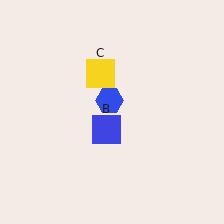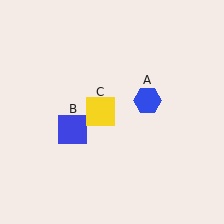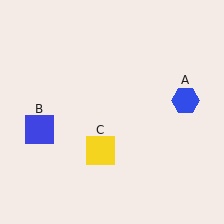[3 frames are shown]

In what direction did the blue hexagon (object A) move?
The blue hexagon (object A) moved right.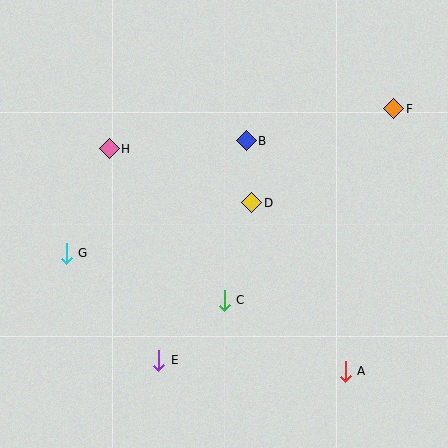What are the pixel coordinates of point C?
Point C is at (224, 300).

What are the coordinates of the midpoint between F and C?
The midpoint between F and C is at (309, 204).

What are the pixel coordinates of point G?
Point G is at (66, 253).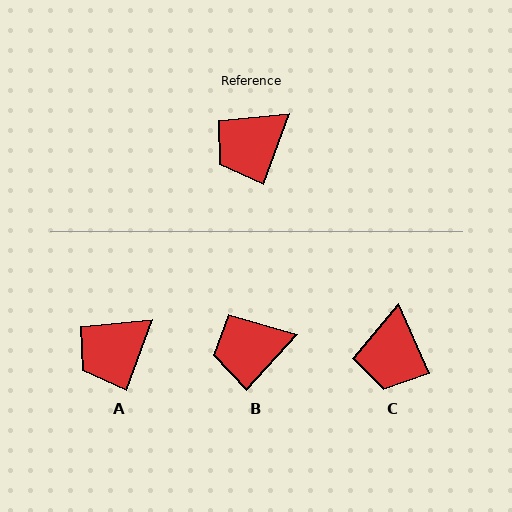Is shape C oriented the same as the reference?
No, it is off by about 44 degrees.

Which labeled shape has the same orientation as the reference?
A.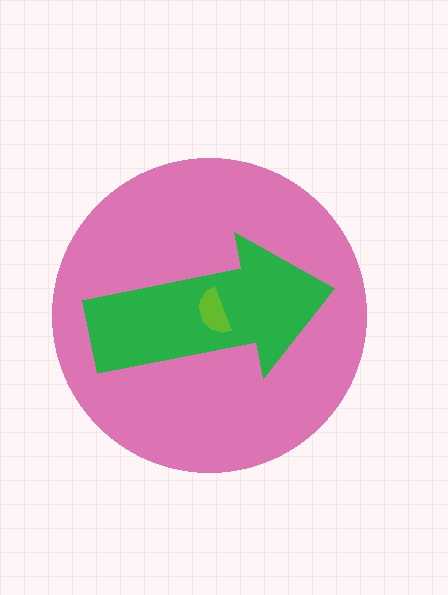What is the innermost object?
The lime semicircle.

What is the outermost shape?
The pink circle.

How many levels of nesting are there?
3.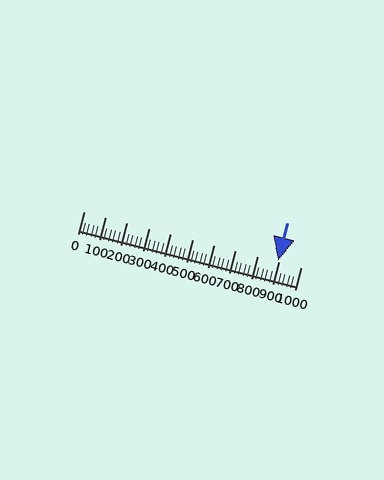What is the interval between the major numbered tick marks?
The major tick marks are spaced 100 units apart.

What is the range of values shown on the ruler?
The ruler shows values from 0 to 1000.